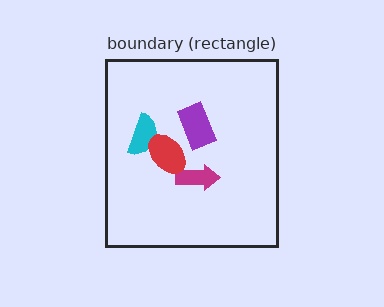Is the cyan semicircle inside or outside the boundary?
Inside.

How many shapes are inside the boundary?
4 inside, 0 outside.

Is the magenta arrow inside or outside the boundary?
Inside.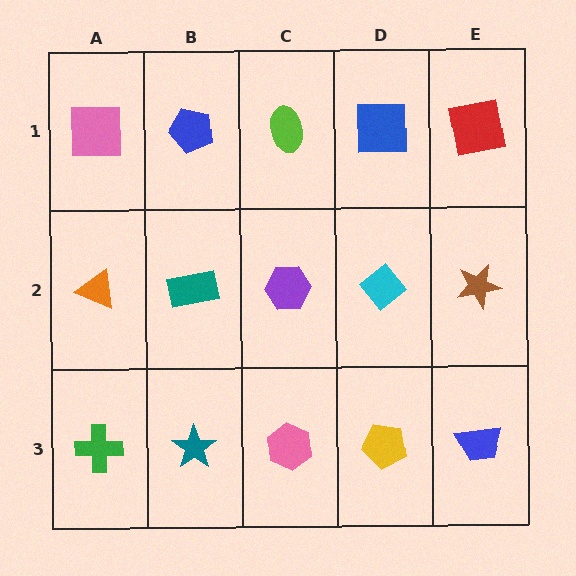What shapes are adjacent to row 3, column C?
A purple hexagon (row 2, column C), a teal star (row 3, column B), a yellow pentagon (row 3, column D).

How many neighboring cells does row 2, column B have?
4.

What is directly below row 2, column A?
A green cross.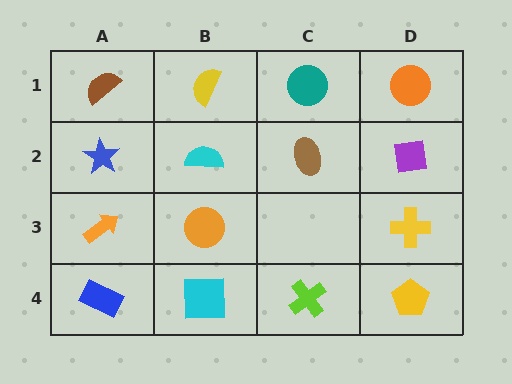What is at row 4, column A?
A blue rectangle.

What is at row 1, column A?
A brown semicircle.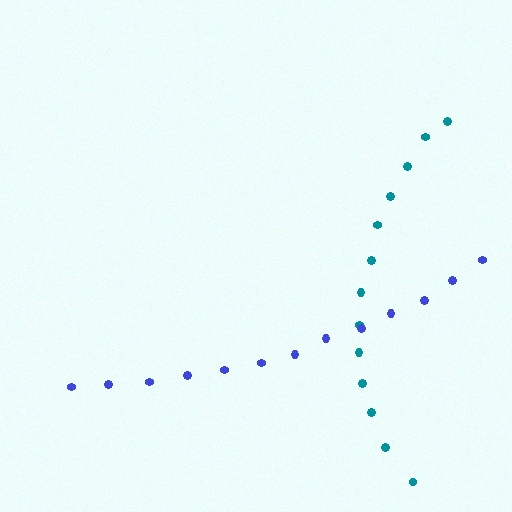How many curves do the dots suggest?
There are 2 distinct paths.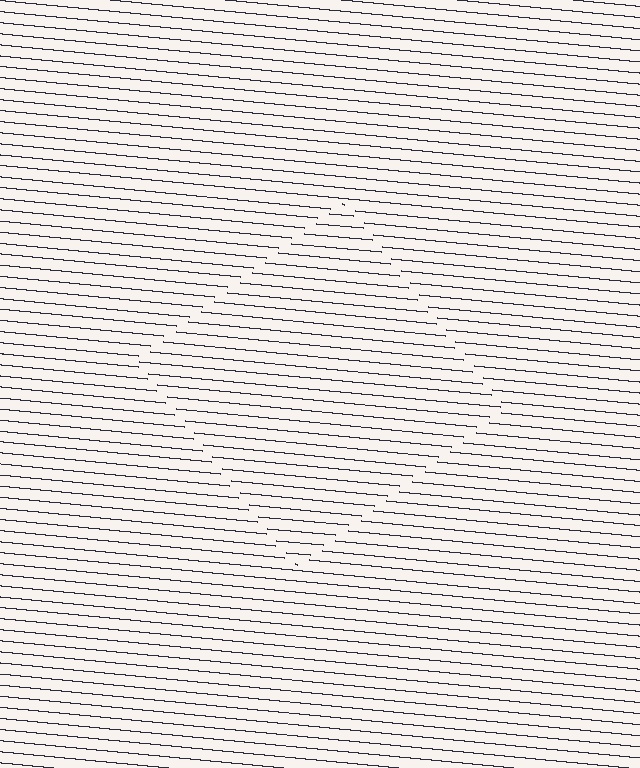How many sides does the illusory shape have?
4 sides — the line-ends trace a square.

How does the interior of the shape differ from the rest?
The interior of the shape contains the same grating, shifted by half a period — the contour is defined by the phase discontinuity where line-ends from the inner and outer gratings abut.